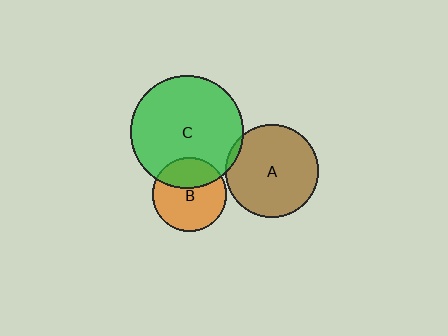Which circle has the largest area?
Circle C (green).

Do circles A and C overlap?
Yes.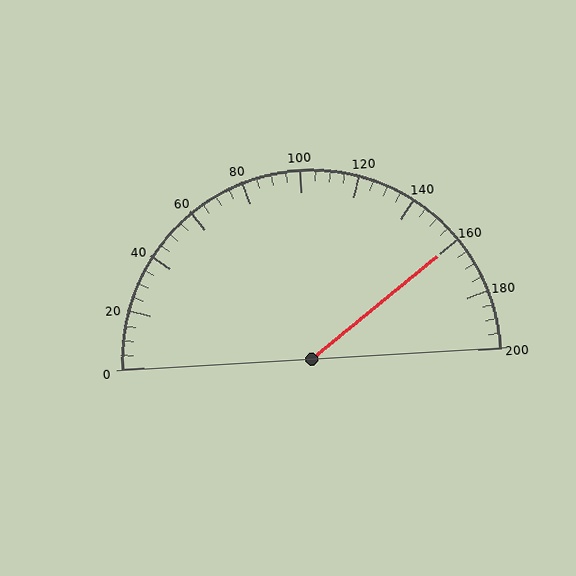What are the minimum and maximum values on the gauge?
The gauge ranges from 0 to 200.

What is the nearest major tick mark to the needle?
The nearest major tick mark is 160.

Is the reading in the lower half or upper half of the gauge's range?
The reading is in the upper half of the range (0 to 200).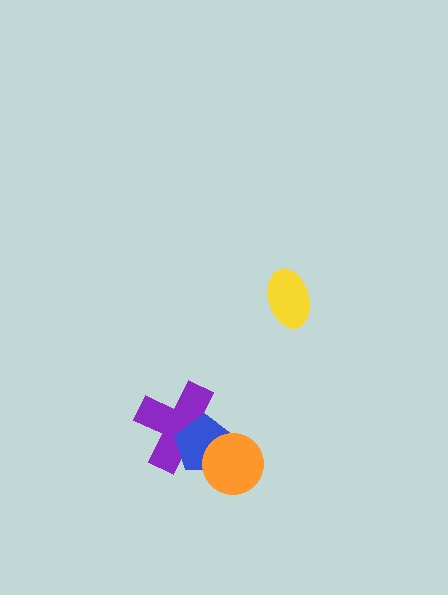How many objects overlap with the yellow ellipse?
0 objects overlap with the yellow ellipse.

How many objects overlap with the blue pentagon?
2 objects overlap with the blue pentagon.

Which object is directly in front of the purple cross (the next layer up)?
The blue pentagon is directly in front of the purple cross.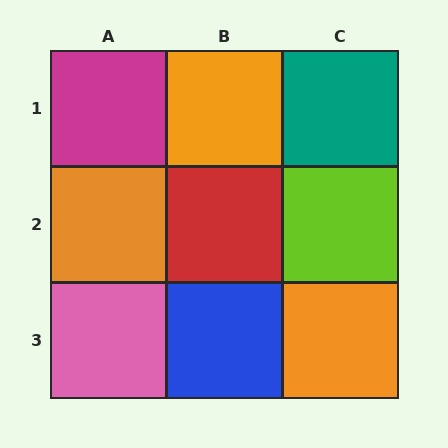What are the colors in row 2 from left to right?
Orange, red, lime.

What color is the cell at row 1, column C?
Teal.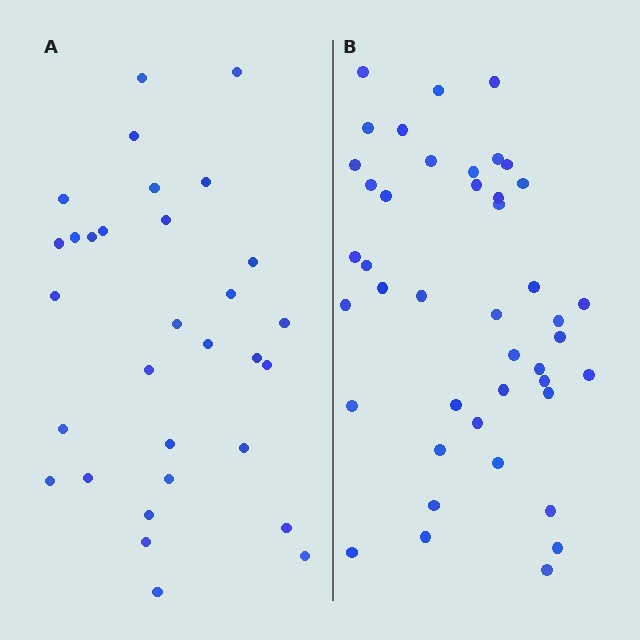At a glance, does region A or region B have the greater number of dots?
Region B (the right region) has more dots.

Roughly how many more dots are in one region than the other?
Region B has roughly 12 or so more dots than region A.